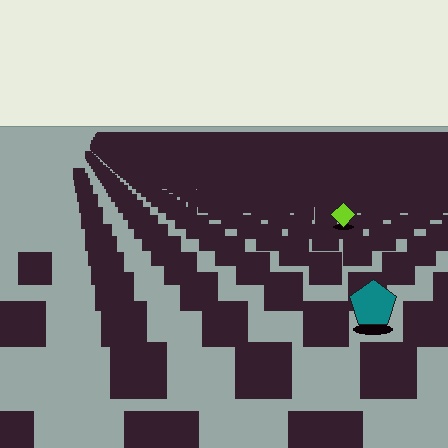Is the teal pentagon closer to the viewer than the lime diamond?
Yes. The teal pentagon is closer — you can tell from the texture gradient: the ground texture is coarser near it.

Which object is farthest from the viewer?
The lime diamond is farthest from the viewer. It appears smaller and the ground texture around it is denser.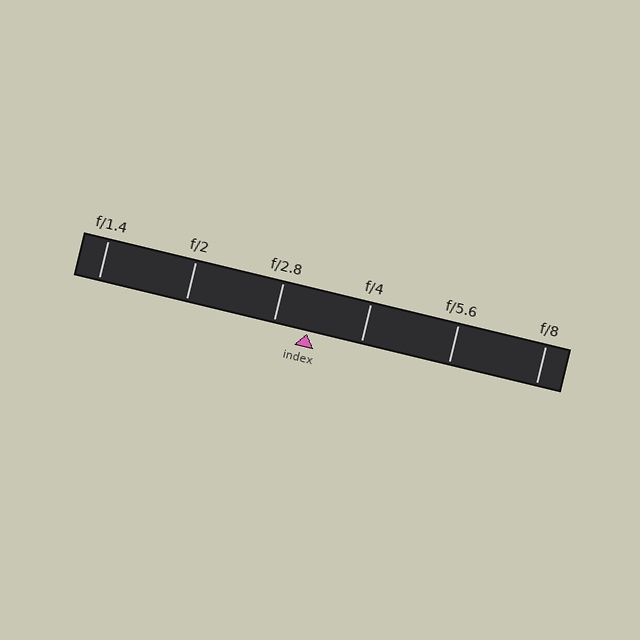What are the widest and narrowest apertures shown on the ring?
The widest aperture shown is f/1.4 and the narrowest is f/8.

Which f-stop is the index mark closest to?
The index mark is closest to f/2.8.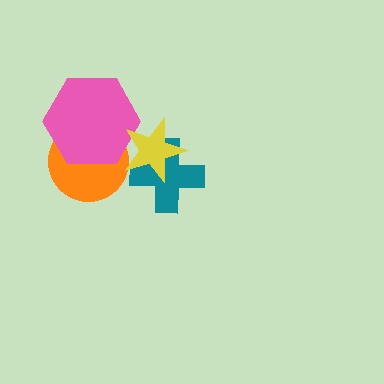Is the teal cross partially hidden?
Yes, it is partially covered by another shape.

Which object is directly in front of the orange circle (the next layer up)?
The pink hexagon is directly in front of the orange circle.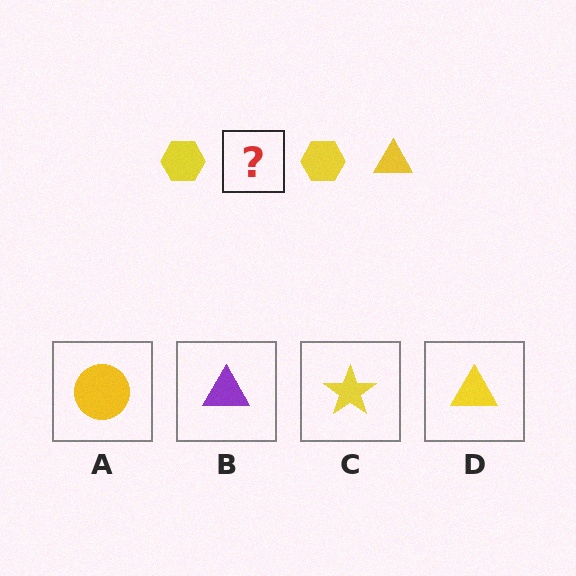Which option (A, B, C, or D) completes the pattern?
D.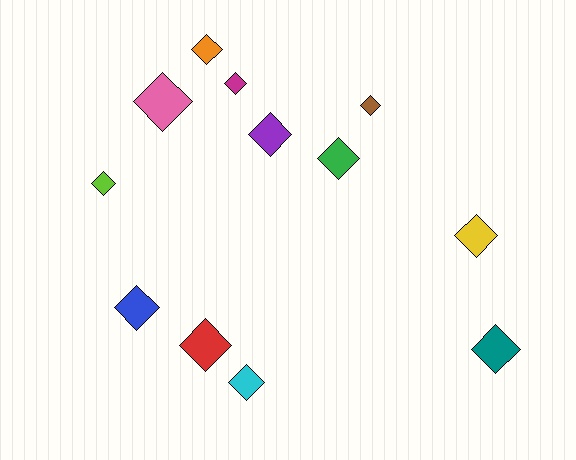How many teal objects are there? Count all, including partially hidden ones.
There is 1 teal object.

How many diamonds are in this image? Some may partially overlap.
There are 12 diamonds.